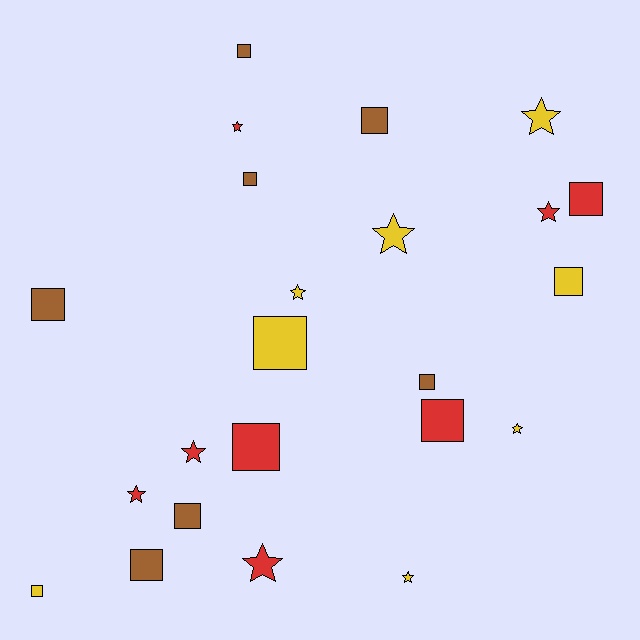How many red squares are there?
There are 3 red squares.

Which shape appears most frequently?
Square, with 13 objects.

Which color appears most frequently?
Yellow, with 8 objects.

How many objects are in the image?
There are 23 objects.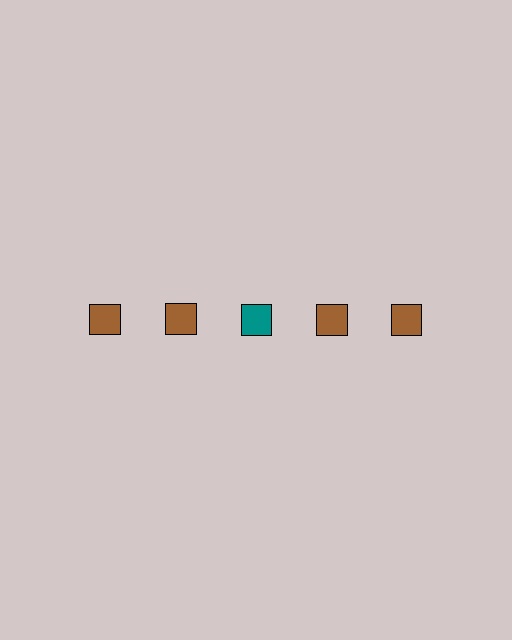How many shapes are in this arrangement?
There are 5 shapes arranged in a grid pattern.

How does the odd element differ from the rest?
It has a different color: teal instead of brown.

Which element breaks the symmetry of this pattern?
The teal square in the top row, center column breaks the symmetry. All other shapes are brown squares.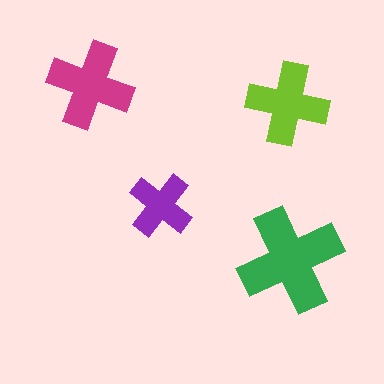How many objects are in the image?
There are 4 objects in the image.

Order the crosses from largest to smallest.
the green one, the magenta one, the lime one, the purple one.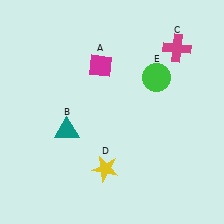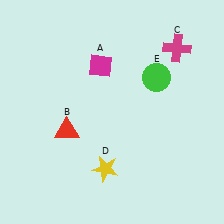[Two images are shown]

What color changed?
The triangle (B) changed from teal in Image 1 to red in Image 2.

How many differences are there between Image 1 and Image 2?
There is 1 difference between the two images.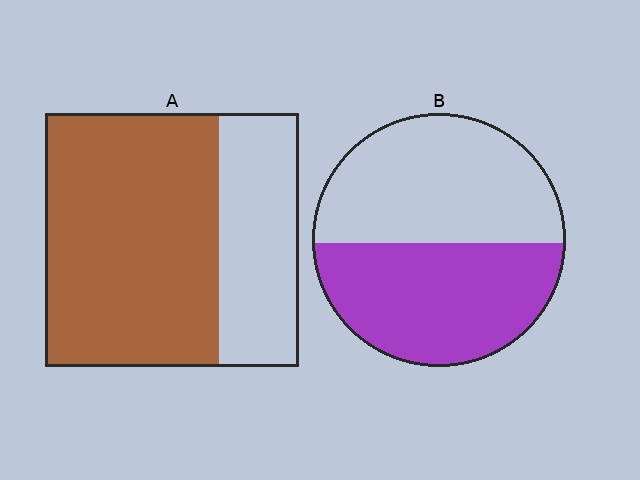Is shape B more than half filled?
Roughly half.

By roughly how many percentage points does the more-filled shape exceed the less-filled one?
By roughly 20 percentage points (A over B).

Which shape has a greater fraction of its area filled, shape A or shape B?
Shape A.